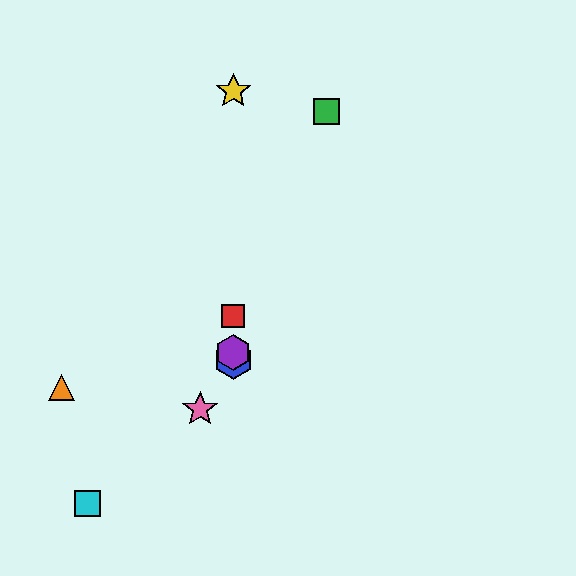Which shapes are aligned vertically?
The red square, the blue hexagon, the yellow star, the purple hexagon are aligned vertically.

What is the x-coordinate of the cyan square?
The cyan square is at x≈87.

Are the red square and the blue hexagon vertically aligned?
Yes, both are at x≈233.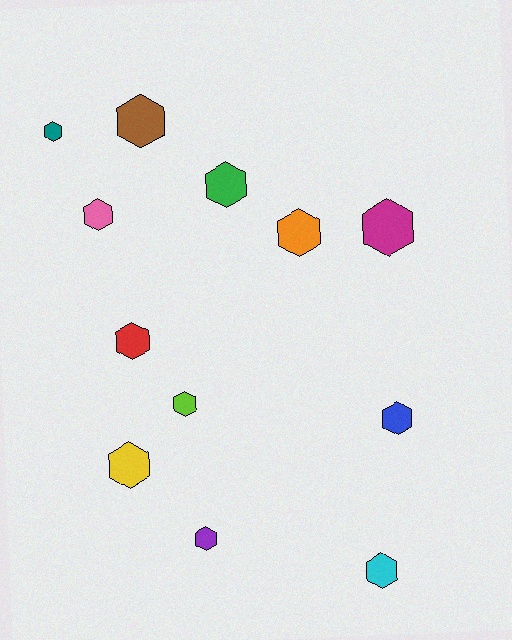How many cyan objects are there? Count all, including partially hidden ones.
There is 1 cyan object.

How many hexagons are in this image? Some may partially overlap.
There are 12 hexagons.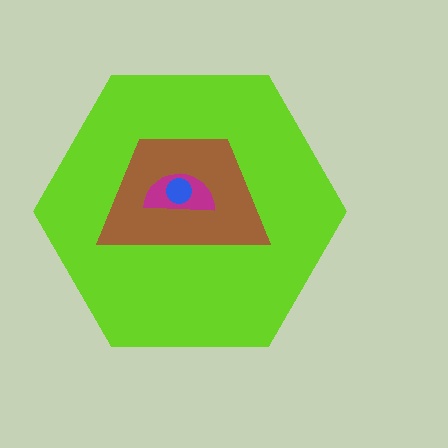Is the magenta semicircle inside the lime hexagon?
Yes.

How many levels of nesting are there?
4.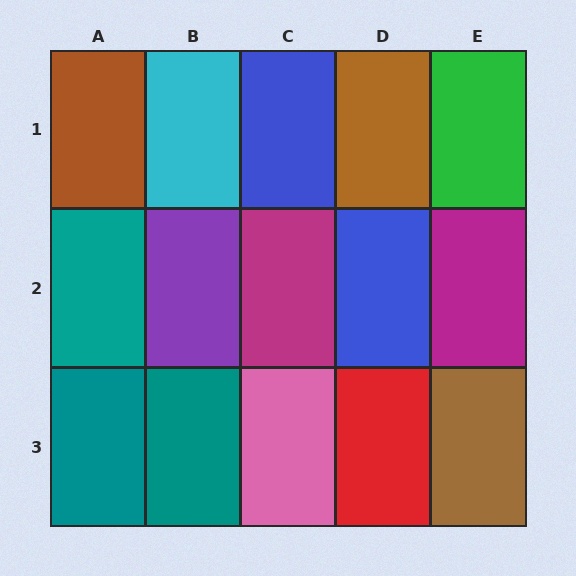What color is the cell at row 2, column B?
Purple.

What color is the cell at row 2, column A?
Teal.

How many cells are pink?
1 cell is pink.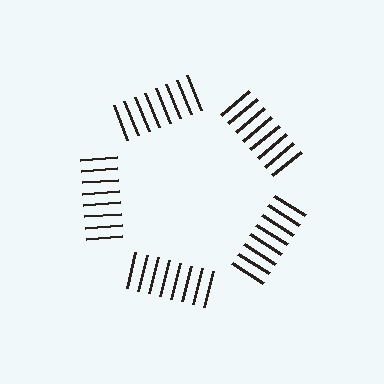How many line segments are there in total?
40 — 8 along each of the 5 edges.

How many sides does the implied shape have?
5 sides — the line-ends trace a pentagon.